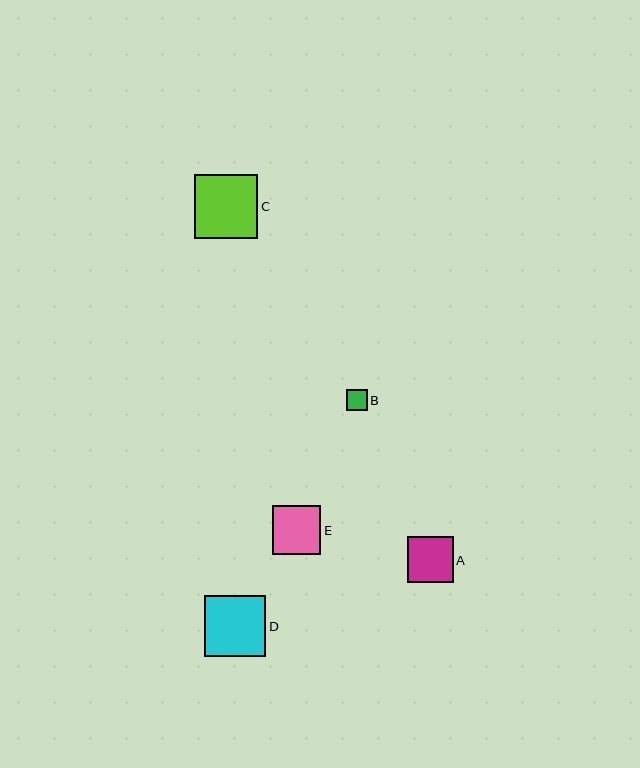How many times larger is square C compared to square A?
Square C is approximately 1.4 times the size of square A.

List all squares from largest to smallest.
From largest to smallest: C, D, E, A, B.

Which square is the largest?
Square C is the largest with a size of approximately 63 pixels.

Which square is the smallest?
Square B is the smallest with a size of approximately 21 pixels.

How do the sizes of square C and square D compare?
Square C and square D are approximately the same size.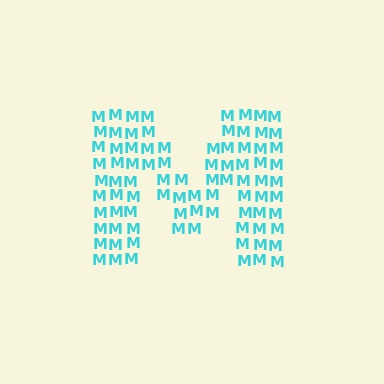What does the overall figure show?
The overall figure shows the letter M.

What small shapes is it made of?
It is made of small letter M's.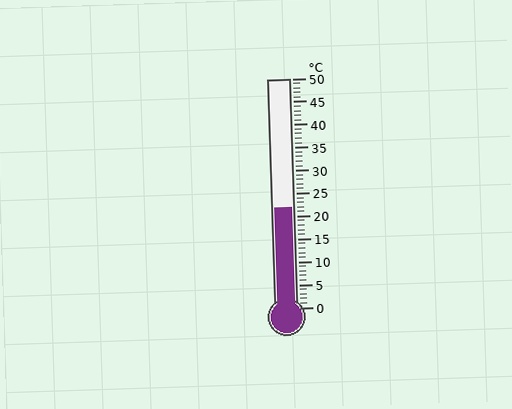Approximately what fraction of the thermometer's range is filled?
The thermometer is filled to approximately 45% of its range.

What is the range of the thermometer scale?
The thermometer scale ranges from 0°C to 50°C.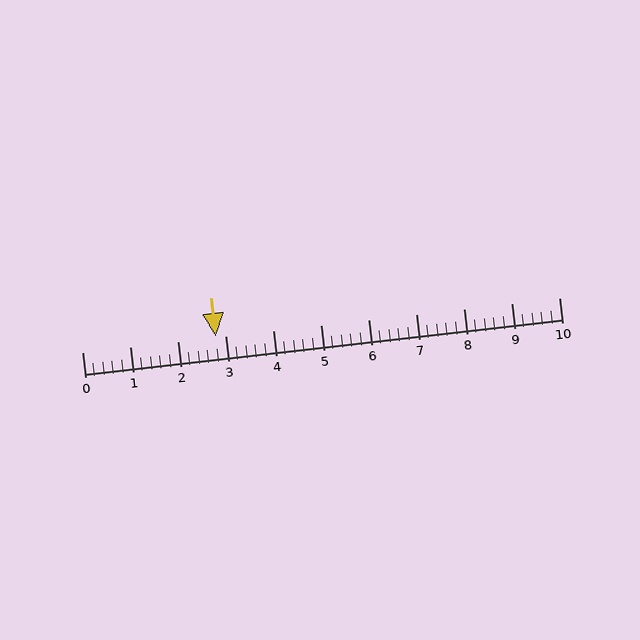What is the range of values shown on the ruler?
The ruler shows values from 0 to 10.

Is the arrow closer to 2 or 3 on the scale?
The arrow is closer to 3.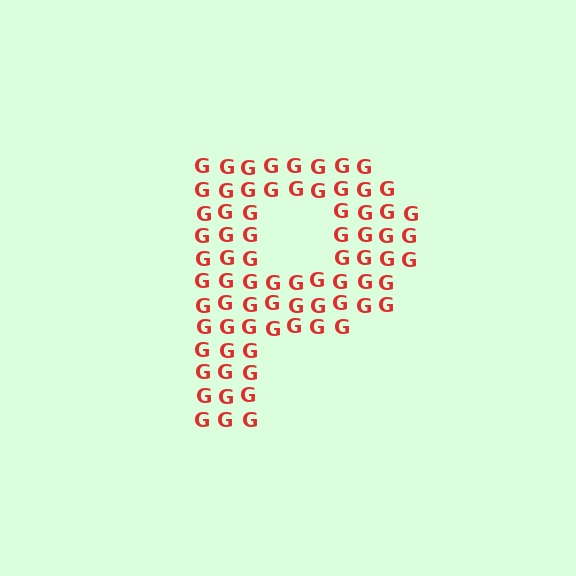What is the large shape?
The large shape is the letter P.